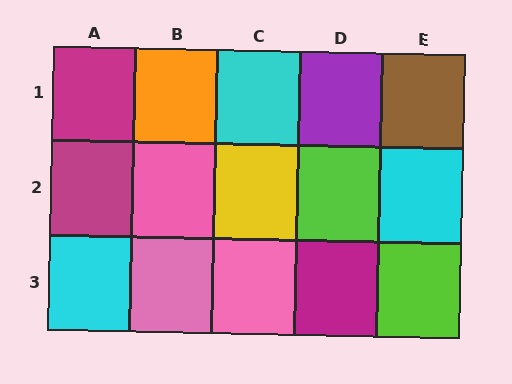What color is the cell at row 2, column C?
Yellow.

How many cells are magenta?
3 cells are magenta.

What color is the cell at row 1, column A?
Magenta.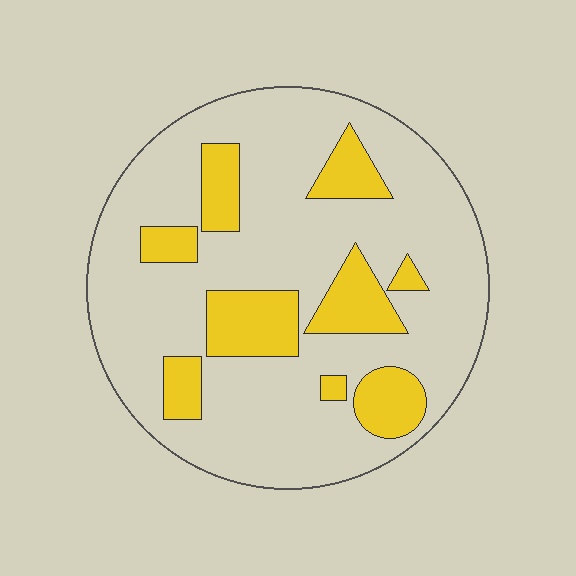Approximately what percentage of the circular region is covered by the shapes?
Approximately 20%.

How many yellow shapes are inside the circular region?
9.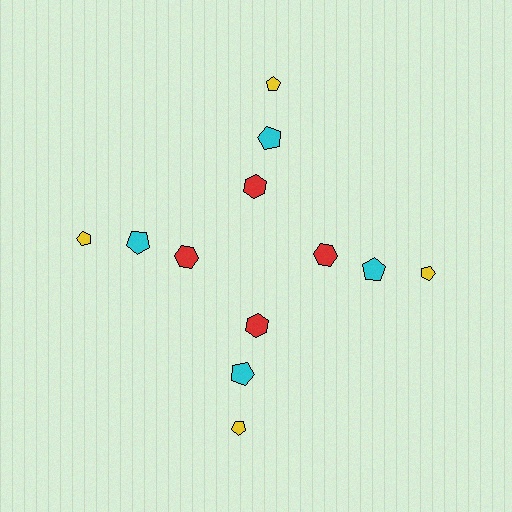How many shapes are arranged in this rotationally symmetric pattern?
There are 12 shapes, arranged in 4 groups of 3.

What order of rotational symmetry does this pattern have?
This pattern has 4-fold rotational symmetry.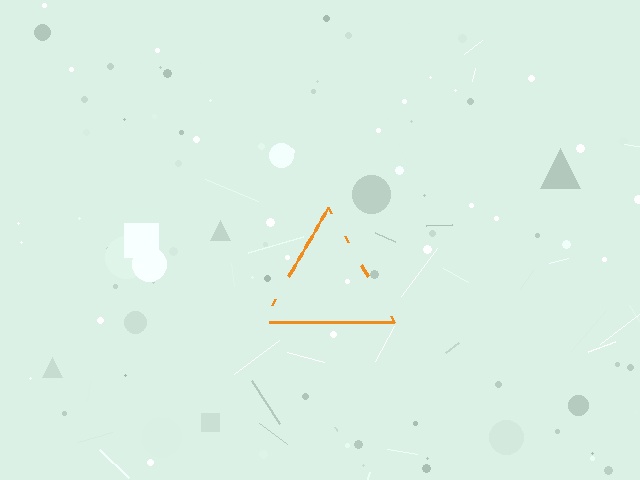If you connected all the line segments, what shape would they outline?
They would outline a triangle.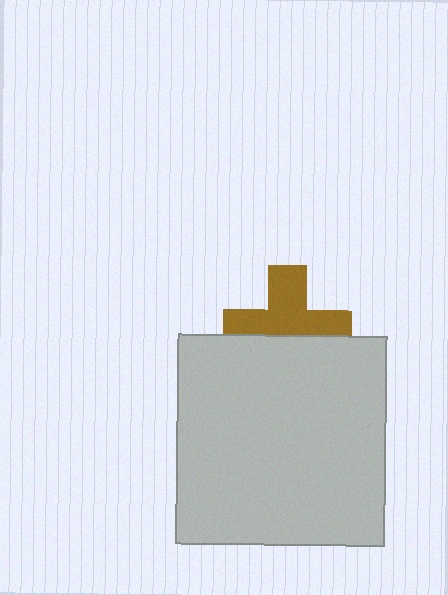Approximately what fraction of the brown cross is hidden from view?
Roughly 42% of the brown cross is hidden behind the light gray square.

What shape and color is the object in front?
The object in front is a light gray square.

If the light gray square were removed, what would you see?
You would see the complete brown cross.